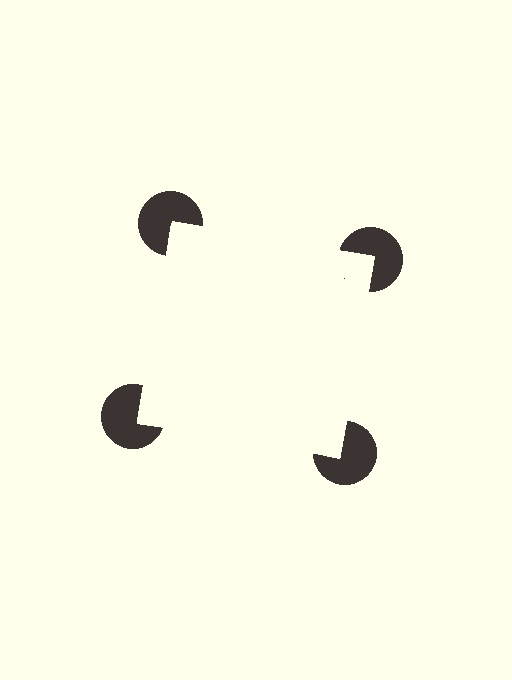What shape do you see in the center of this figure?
An illusory square — its edges are inferred from the aligned wedge cuts in the pac-man discs, not physically drawn.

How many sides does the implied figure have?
4 sides.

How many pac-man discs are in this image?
There are 4 — one at each vertex of the illusory square.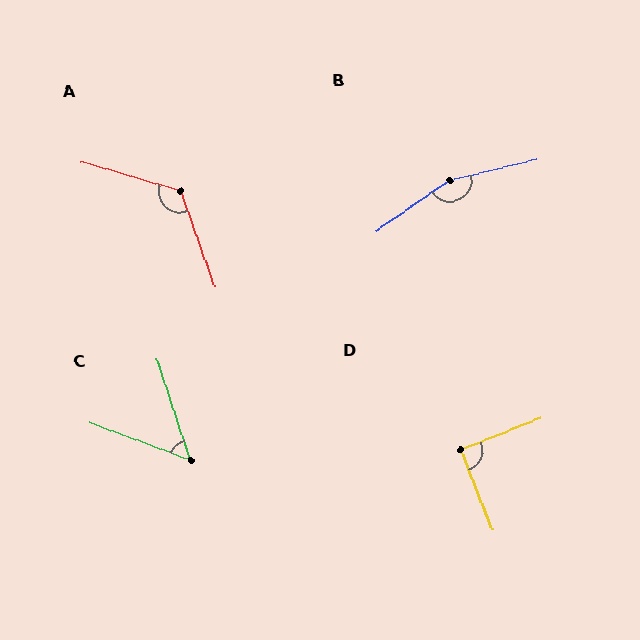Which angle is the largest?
B, at approximately 159 degrees.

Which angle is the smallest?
C, at approximately 51 degrees.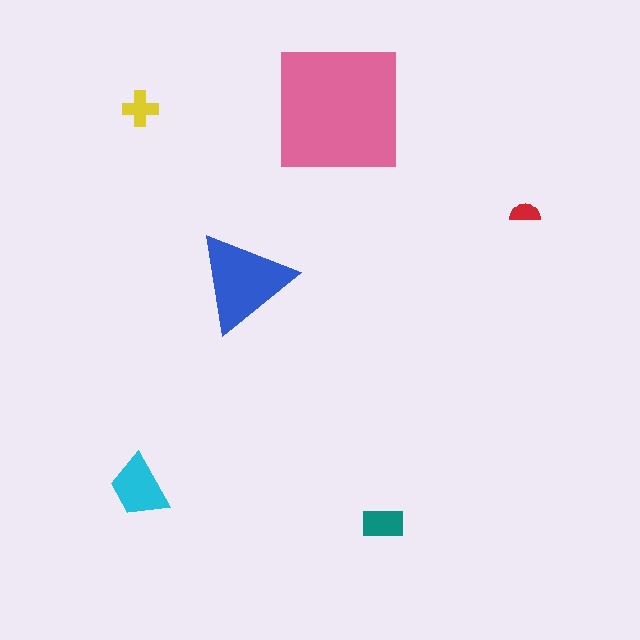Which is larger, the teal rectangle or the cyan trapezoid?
The cyan trapezoid.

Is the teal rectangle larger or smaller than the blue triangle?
Smaller.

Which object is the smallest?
The red semicircle.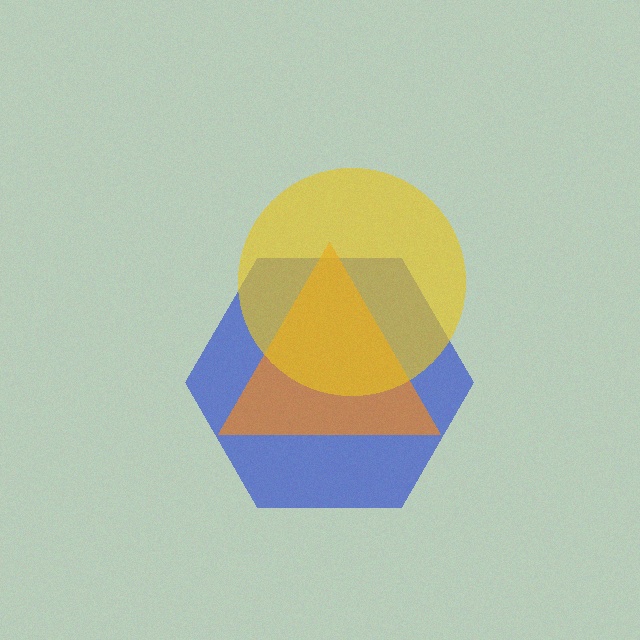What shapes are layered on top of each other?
The layered shapes are: a blue hexagon, an orange triangle, a yellow circle.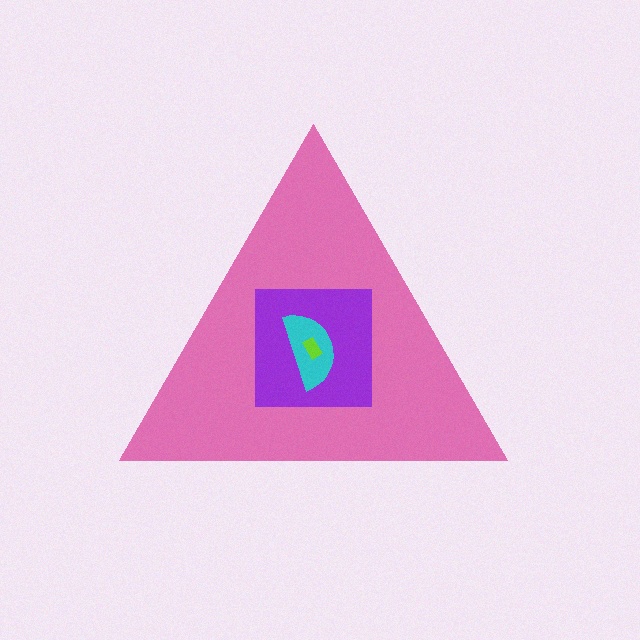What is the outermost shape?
The pink triangle.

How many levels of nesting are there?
4.